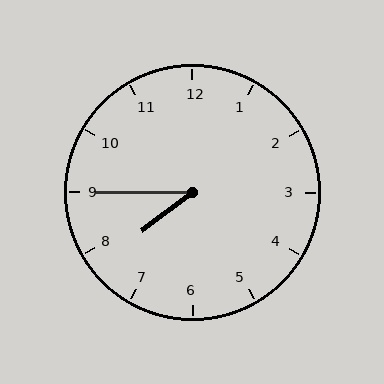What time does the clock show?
7:45.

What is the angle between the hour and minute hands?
Approximately 38 degrees.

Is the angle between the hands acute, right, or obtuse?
It is acute.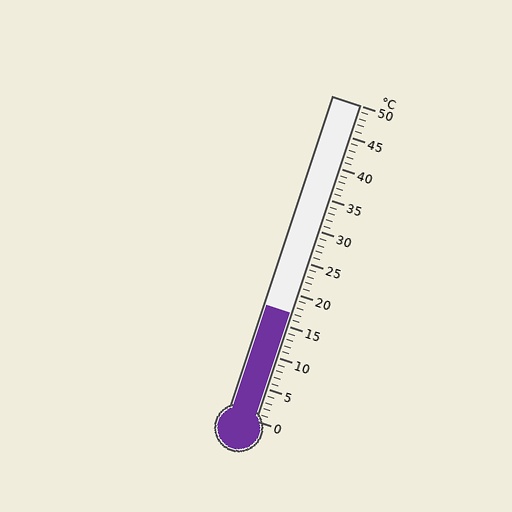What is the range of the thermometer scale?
The thermometer scale ranges from 0°C to 50°C.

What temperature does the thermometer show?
The thermometer shows approximately 17°C.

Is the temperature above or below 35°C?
The temperature is below 35°C.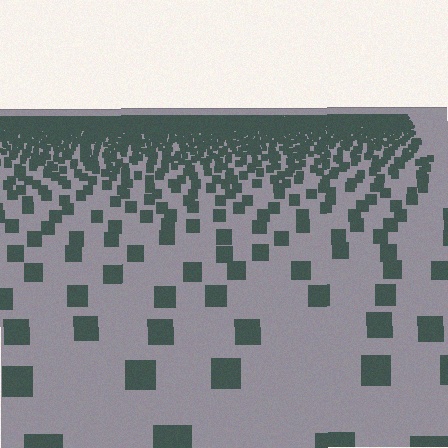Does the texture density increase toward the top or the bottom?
Density increases toward the top.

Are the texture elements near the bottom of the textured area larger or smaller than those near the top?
Larger. Near the bottom, elements are closer to the viewer and appear at a bigger on-screen size.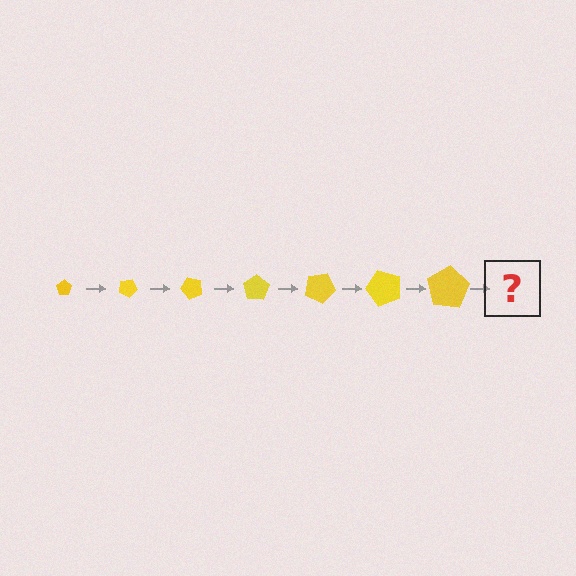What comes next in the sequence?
The next element should be a pentagon, larger than the previous one and rotated 175 degrees from the start.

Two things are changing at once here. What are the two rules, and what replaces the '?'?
The two rules are that the pentagon grows larger each step and it rotates 25 degrees each step. The '?' should be a pentagon, larger than the previous one and rotated 175 degrees from the start.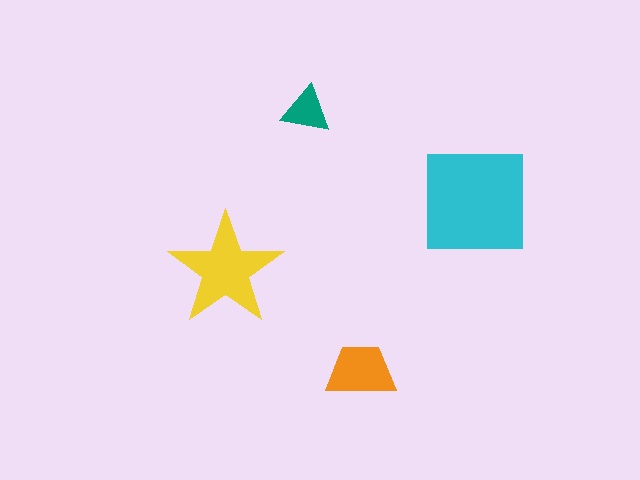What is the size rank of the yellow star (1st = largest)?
2nd.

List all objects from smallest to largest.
The teal triangle, the orange trapezoid, the yellow star, the cyan square.